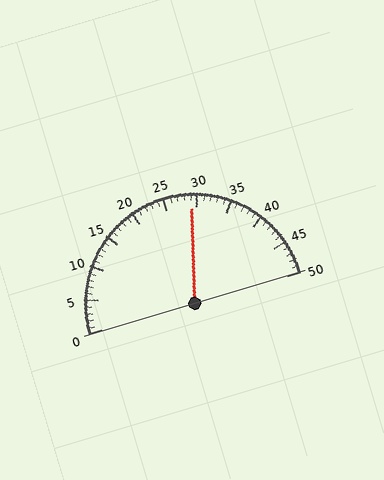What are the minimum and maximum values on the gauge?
The gauge ranges from 0 to 50.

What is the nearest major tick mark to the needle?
The nearest major tick mark is 30.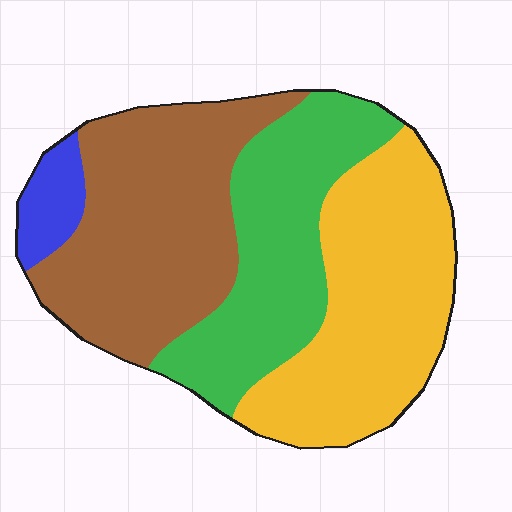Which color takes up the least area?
Blue, at roughly 5%.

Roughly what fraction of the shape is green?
Green covers about 25% of the shape.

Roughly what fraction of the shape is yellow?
Yellow covers roughly 35% of the shape.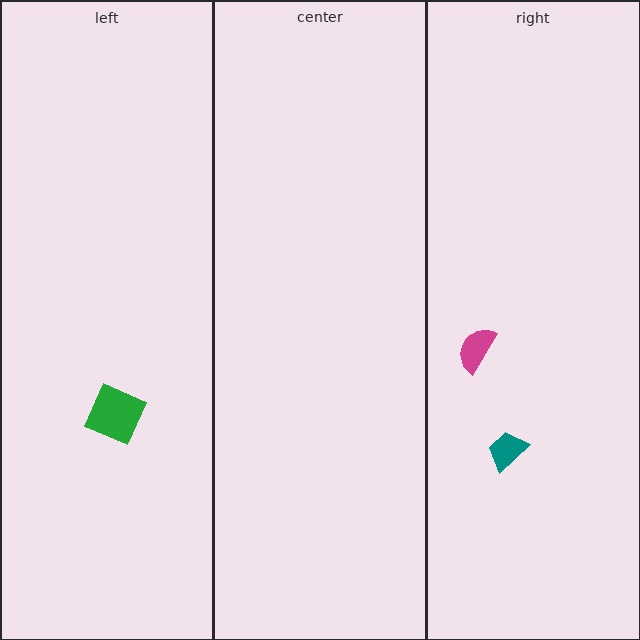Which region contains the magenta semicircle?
The right region.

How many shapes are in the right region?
2.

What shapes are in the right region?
The magenta semicircle, the teal trapezoid.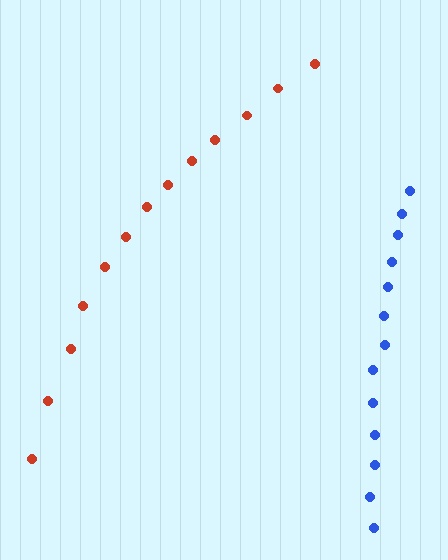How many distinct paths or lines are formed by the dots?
There are 2 distinct paths.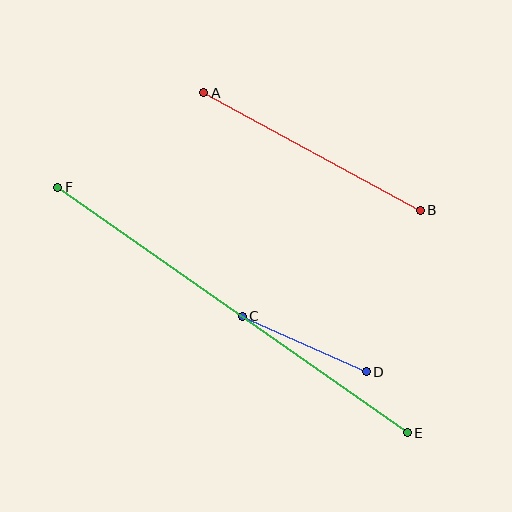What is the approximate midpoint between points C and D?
The midpoint is at approximately (304, 344) pixels.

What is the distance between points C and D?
The distance is approximately 136 pixels.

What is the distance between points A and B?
The distance is approximately 246 pixels.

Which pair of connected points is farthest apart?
Points E and F are farthest apart.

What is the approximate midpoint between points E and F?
The midpoint is at approximately (232, 310) pixels.